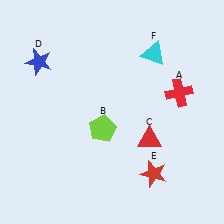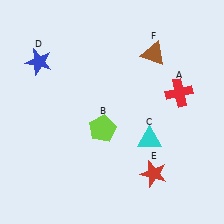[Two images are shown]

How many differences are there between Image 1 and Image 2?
There are 2 differences between the two images.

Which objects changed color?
C changed from red to cyan. F changed from cyan to brown.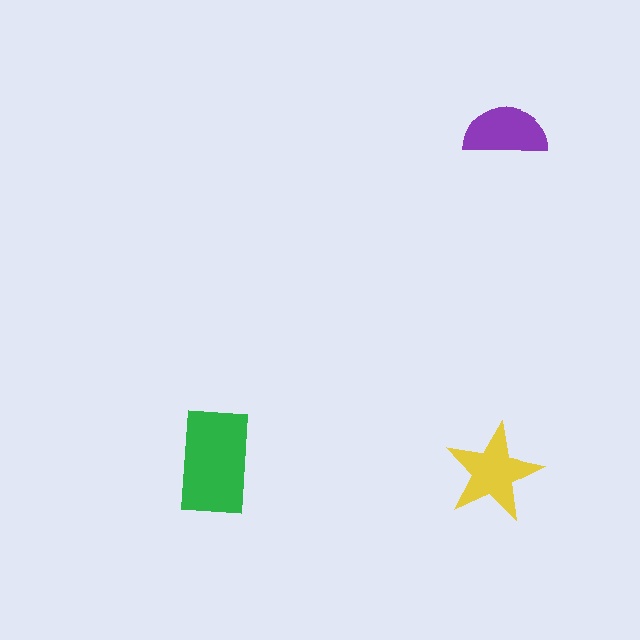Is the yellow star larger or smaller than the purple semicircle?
Larger.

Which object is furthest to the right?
The purple semicircle is rightmost.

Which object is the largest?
The green rectangle.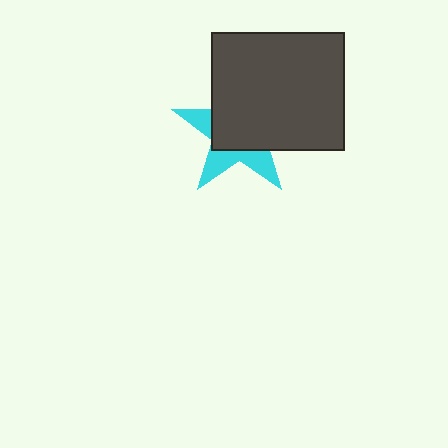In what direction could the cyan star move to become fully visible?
The cyan star could move toward the lower-left. That would shift it out from behind the dark gray rectangle entirely.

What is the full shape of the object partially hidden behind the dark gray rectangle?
The partially hidden object is a cyan star.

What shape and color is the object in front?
The object in front is a dark gray rectangle.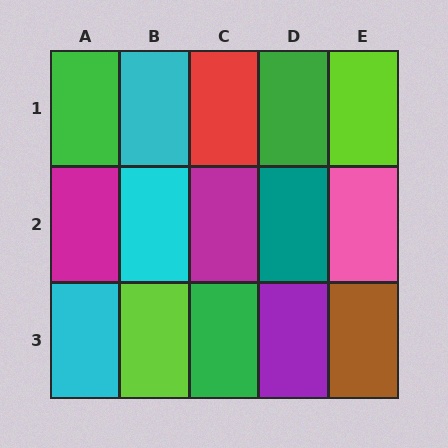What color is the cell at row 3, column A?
Cyan.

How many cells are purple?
1 cell is purple.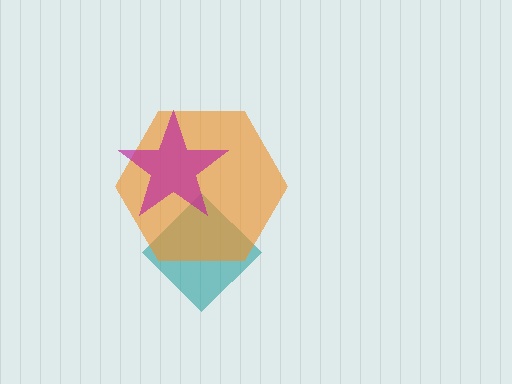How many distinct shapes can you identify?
There are 3 distinct shapes: a teal diamond, an orange hexagon, a magenta star.